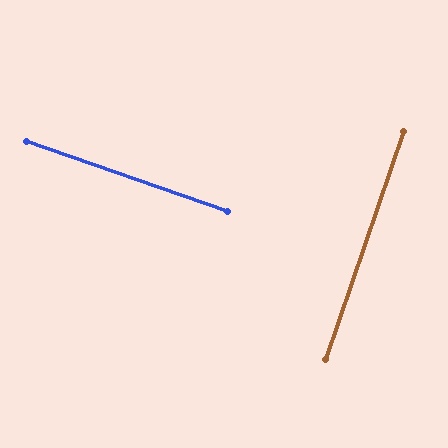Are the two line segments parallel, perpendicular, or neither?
Perpendicular — they meet at approximately 89°.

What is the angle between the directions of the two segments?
Approximately 89 degrees.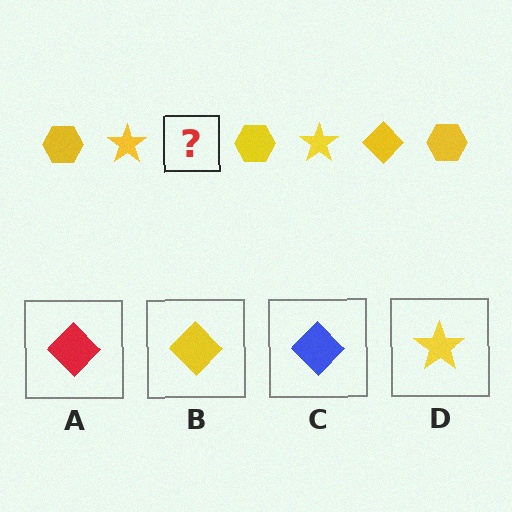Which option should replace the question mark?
Option B.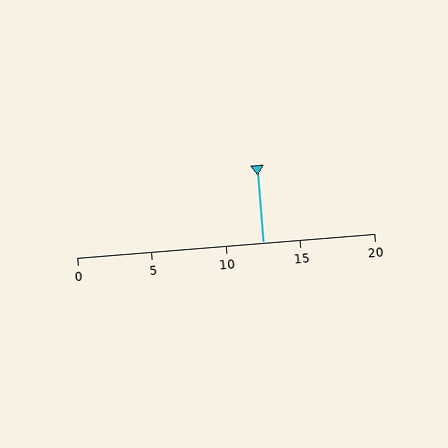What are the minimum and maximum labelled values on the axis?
The axis runs from 0 to 20.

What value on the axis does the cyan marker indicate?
The marker indicates approximately 12.5.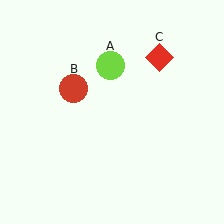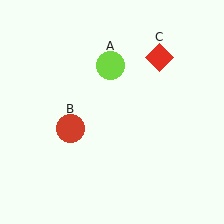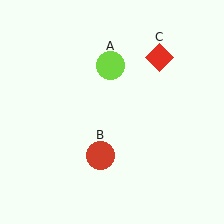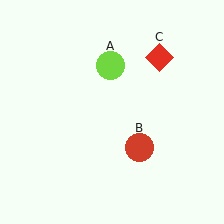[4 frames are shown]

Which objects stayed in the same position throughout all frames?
Lime circle (object A) and red diamond (object C) remained stationary.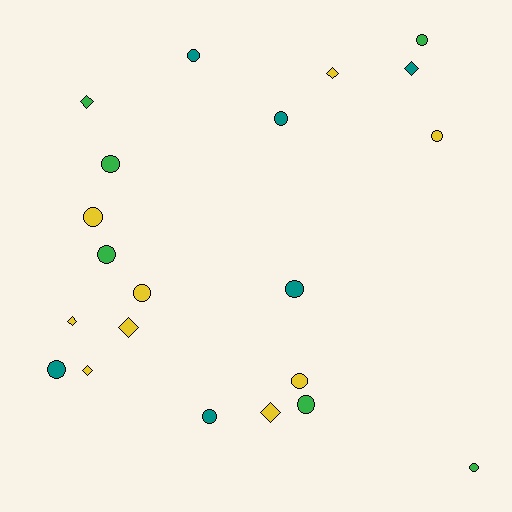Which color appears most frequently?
Yellow, with 9 objects.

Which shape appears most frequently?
Circle, with 14 objects.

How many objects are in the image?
There are 21 objects.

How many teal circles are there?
There are 5 teal circles.